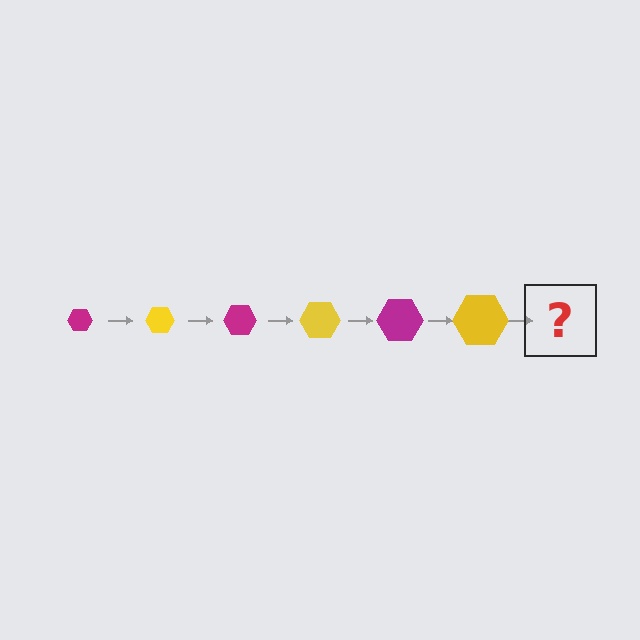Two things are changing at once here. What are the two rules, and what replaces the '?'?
The two rules are that the hexagon grows larger each step and the color cycles through magenta and yellow. The '?' should be a magenta hexagon, larger than the previous one.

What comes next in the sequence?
The next element should be a magenta hexagon, larger than the previous one.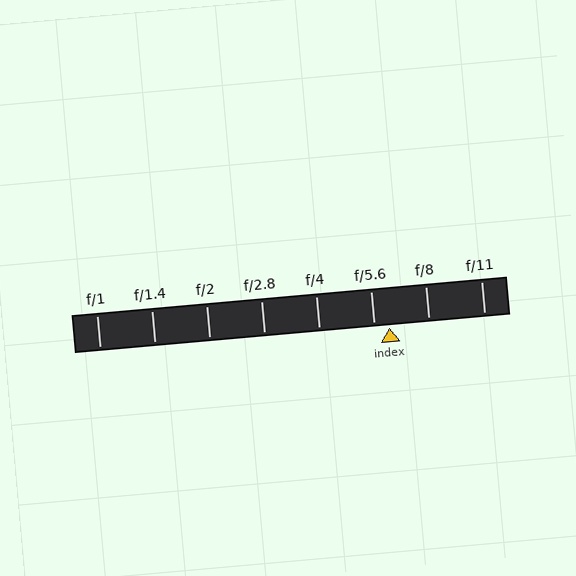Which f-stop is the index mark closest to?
The index mark is closest to f/5.6.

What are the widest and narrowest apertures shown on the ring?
The widest aperture shown is f/1 and the narrowest is f/11.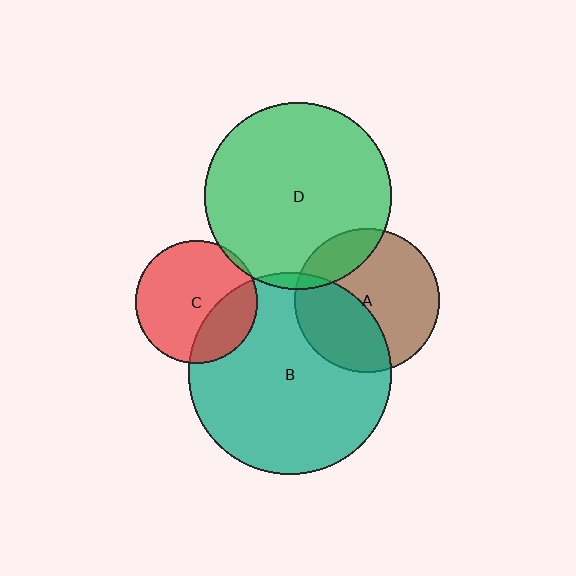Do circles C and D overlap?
Yes.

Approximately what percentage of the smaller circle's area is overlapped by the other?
Approximately 5%.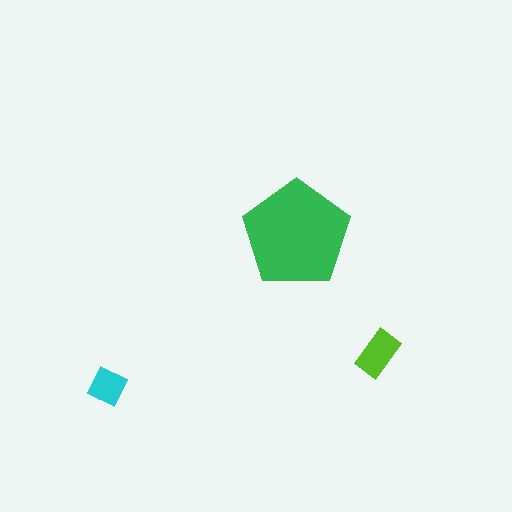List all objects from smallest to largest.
The cyan diamond, the lime rectangle, the green pentagon.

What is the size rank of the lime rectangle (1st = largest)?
2nd.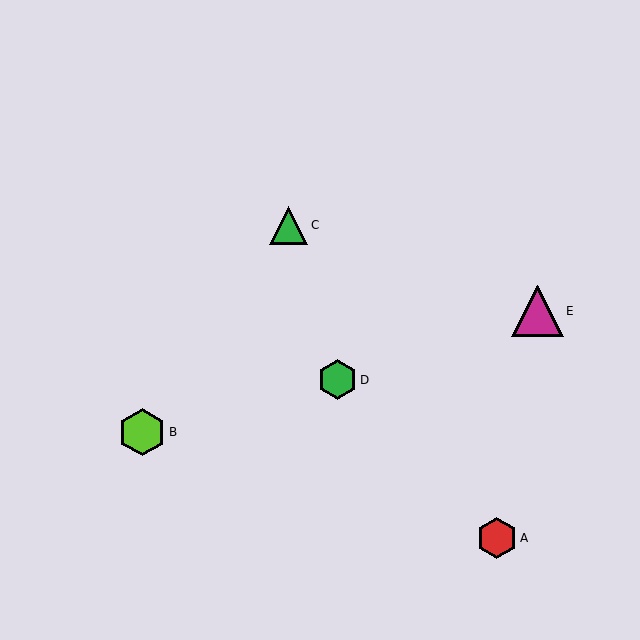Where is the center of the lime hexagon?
The center of the lime hexagon is at (142, 432).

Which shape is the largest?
The magenta triangle (labeled E) is the largest.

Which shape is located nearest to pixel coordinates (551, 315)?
The magenta triangle (labeled E) at (537, 311) is nearest to that location.